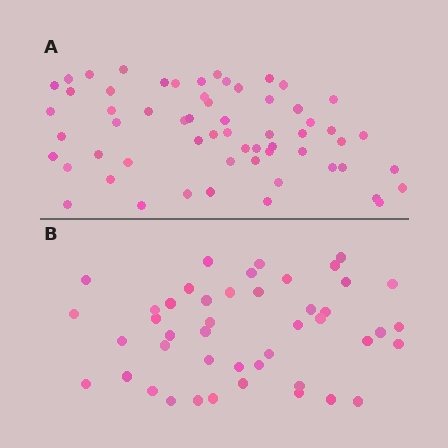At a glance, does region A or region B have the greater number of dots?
Region A (the top region) has more dots.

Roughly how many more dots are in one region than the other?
Region A has approximately 15 more dots than region B.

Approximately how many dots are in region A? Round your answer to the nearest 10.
About 60 dots.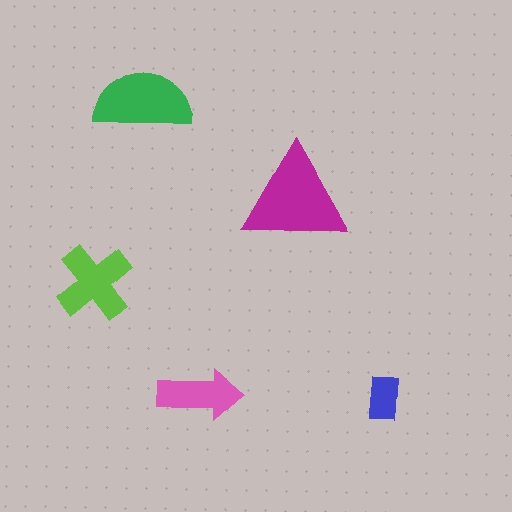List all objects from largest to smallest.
The magenta triangle, the green semicircle, the lime cross, the pink arrow, the blue rectangle.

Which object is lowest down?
The blue rectangle is bottommost.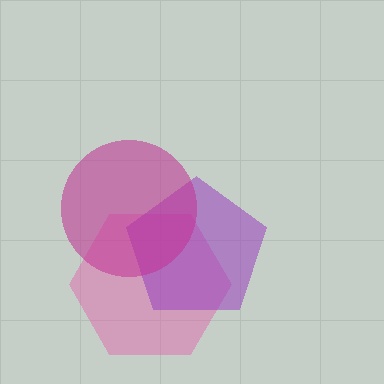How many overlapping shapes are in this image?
There are 3 overlapping shapes in the image.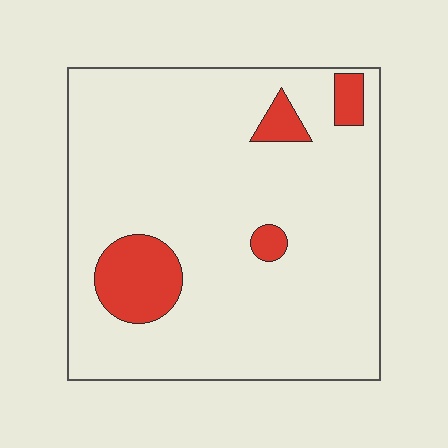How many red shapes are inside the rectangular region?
4.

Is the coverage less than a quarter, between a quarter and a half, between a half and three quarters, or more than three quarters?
Less than a quarter.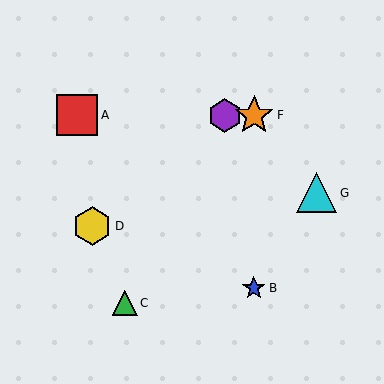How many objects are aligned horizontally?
3 objects (A, E, F) are aligned horizontally.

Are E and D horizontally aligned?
No, E is at y≈115 and D is at y≈226.